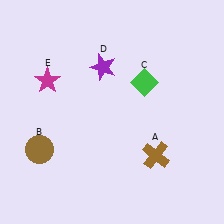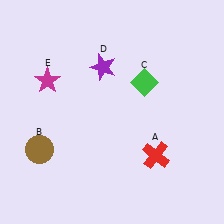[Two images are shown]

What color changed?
The cross (A) changed from brown in Image 1 to red in Image 2.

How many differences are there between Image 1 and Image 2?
There is 1 difference between the two images.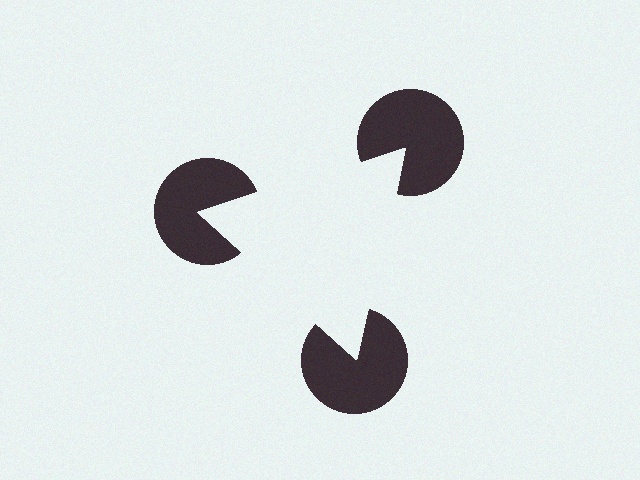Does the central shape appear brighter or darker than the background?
It typically appears slightly brighter than the background, even though no actual brightness change is drawn.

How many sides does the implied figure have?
3 sides.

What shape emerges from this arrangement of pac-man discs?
An illusory triangle — its edges are inferred from the aligned wedge cuts in the pac-man discs, not physically drawn.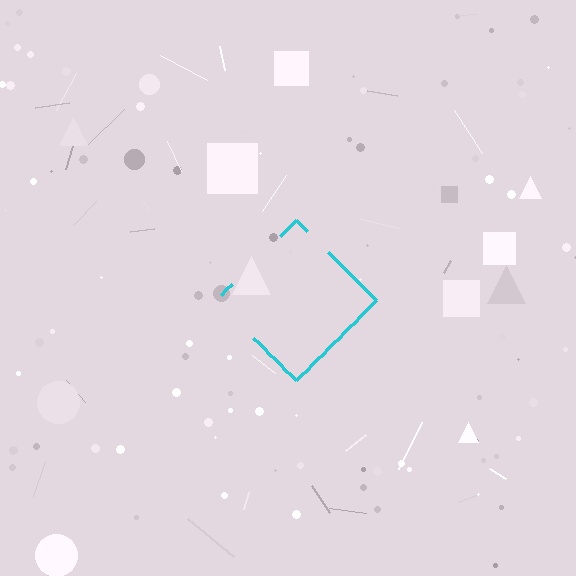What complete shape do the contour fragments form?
The contour fragments form a diamond.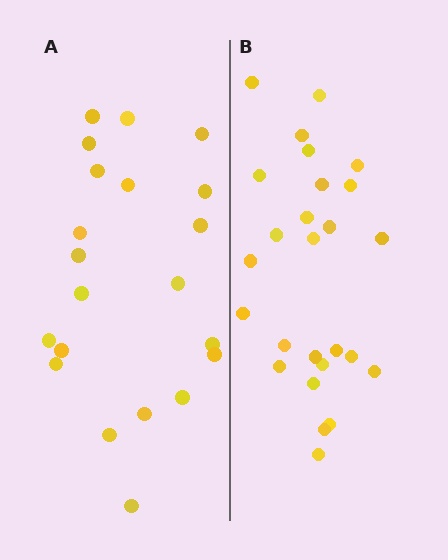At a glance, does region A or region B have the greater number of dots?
Region B (the right region) has more dots.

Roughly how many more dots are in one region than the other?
Region B has about 5 more dots than region A.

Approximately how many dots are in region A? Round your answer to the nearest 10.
About 20 dots. (The exact count is 21, which rounds to 20.)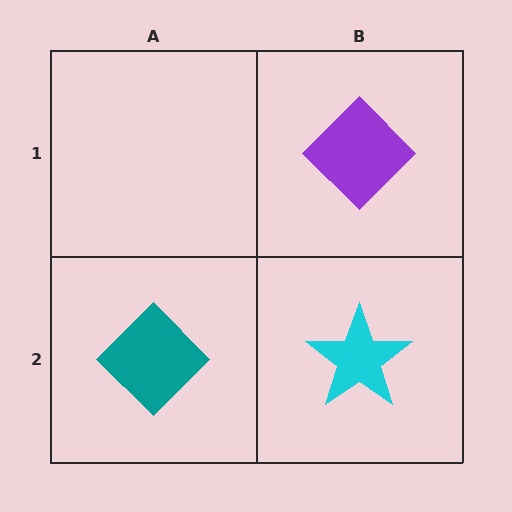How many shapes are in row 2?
2 shapes.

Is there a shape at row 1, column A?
No, that cell is empty.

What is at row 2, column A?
A teal diamond.